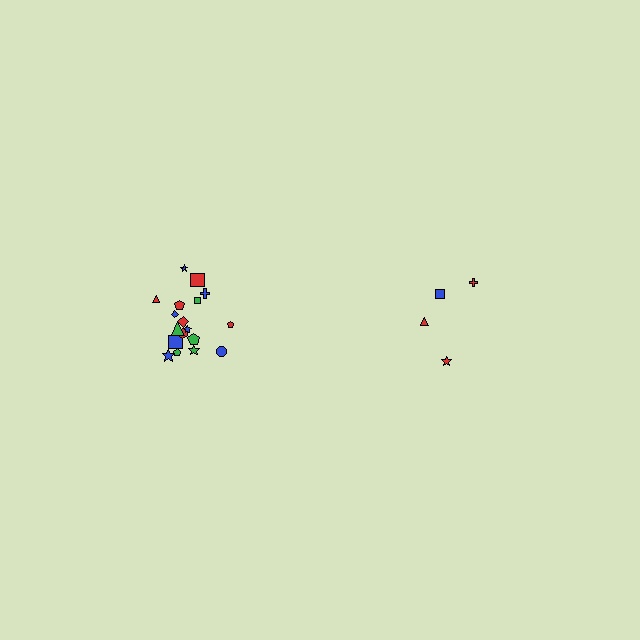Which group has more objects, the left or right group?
The left group.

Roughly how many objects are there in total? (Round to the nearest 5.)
Roughly 20 objects in total.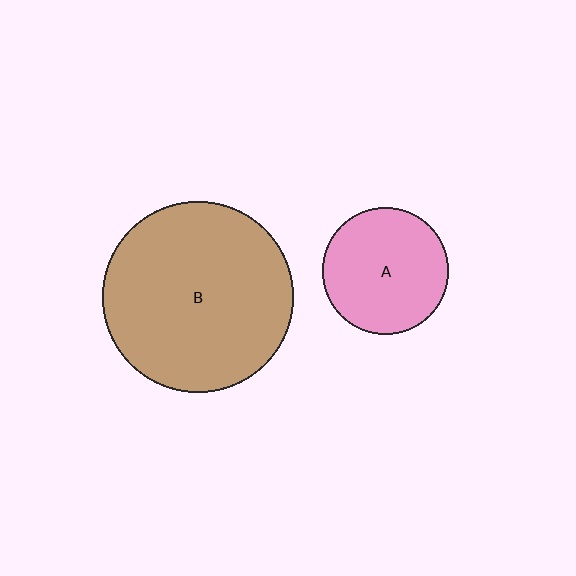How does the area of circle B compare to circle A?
Approximately 2.3 times.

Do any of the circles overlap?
No, none of the circles overlap.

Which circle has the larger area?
Circle B (brown).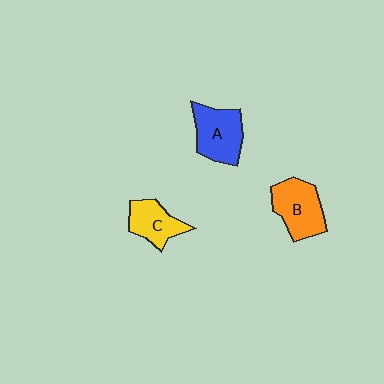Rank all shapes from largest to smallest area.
From largest to smallest: A (blue), B (orange), C (yellow).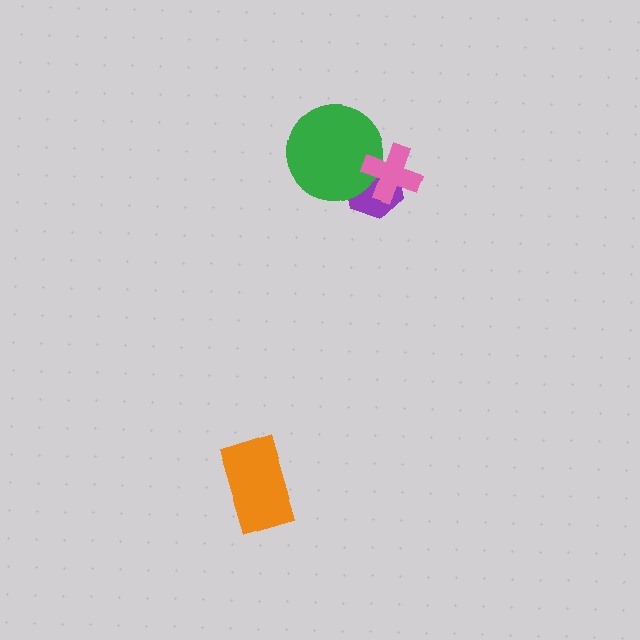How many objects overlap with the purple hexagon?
2 objects overlap with the purple hexagon.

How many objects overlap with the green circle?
2 objects overlap with the green circle.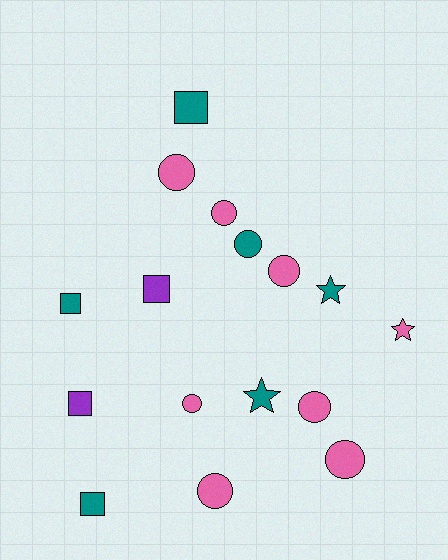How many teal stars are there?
There are 2 teal stars.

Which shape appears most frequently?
Circle, with 8 objects.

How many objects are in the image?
There are 16 objects.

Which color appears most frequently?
Pink, with 8 objects.